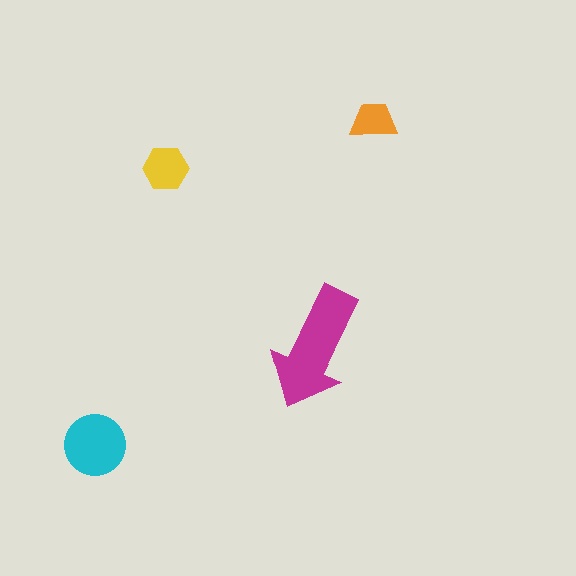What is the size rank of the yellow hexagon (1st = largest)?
3rd.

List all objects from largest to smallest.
The magenta arrow, the cyan circle, the yellow hexagon, the orange trapezoid.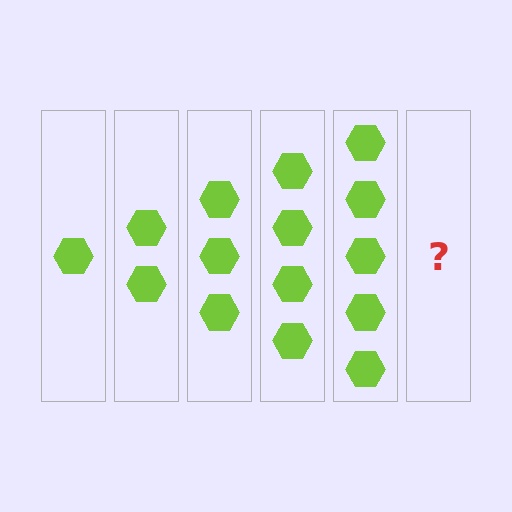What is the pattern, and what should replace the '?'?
The pattern is that each step adds one more hexagon. The '?' should be 6 hexagons.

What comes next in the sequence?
The next element should be 6 hexagons.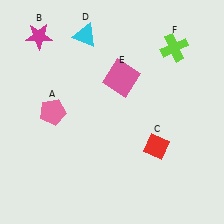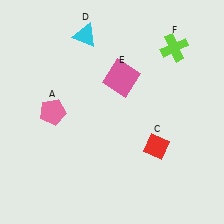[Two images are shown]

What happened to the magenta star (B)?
The magenta star (B) was removed in Image 2. It was in the top-left area of Image 1.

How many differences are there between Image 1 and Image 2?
There is 1 difference between the two images.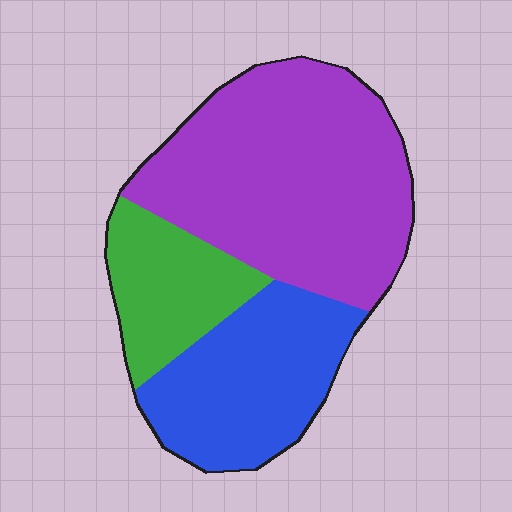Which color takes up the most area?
Purple, at roughly 50%.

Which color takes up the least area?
Green, at roughly 20%.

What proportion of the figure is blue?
Blue covers 29% of the figure.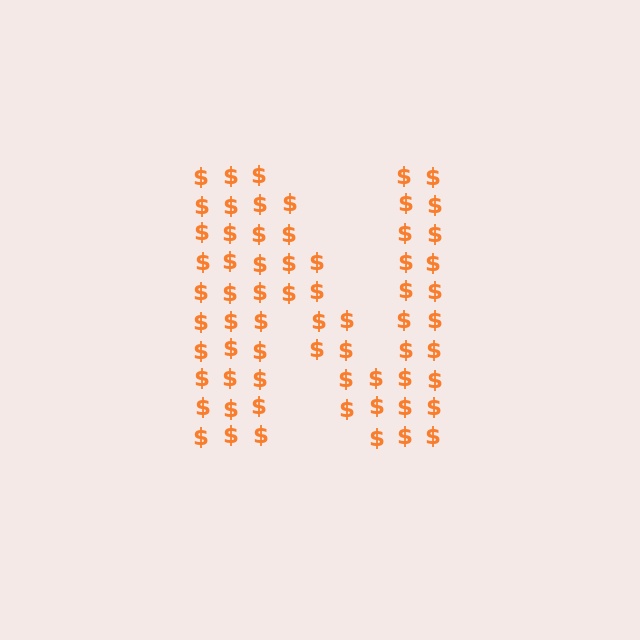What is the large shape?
The large shape is the letter N.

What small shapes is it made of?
It is made of small dollar signs.